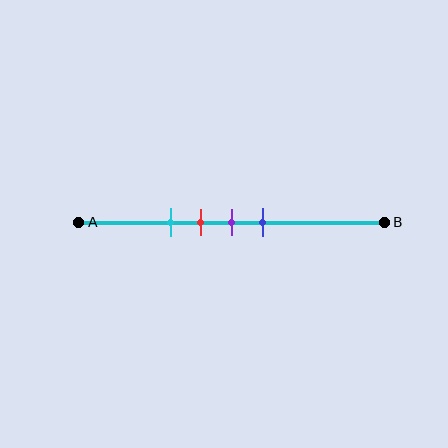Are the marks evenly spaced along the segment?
Yes, the marks are approximately evenly spaced.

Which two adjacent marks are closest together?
The red and purple marks are the closest adjacent pair.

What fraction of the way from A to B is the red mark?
The red mark is approximately 40% (0.4) of the way from A to B.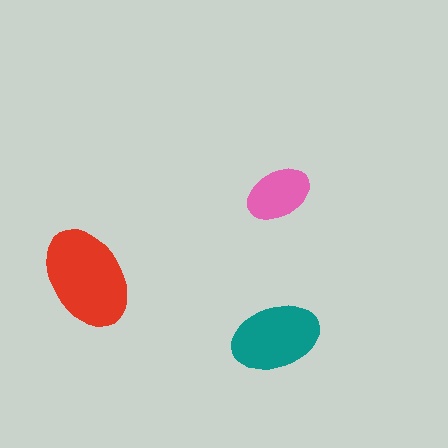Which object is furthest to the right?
The pink ellipse is rightmost.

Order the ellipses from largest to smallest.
the red one, the teal one, the pink one.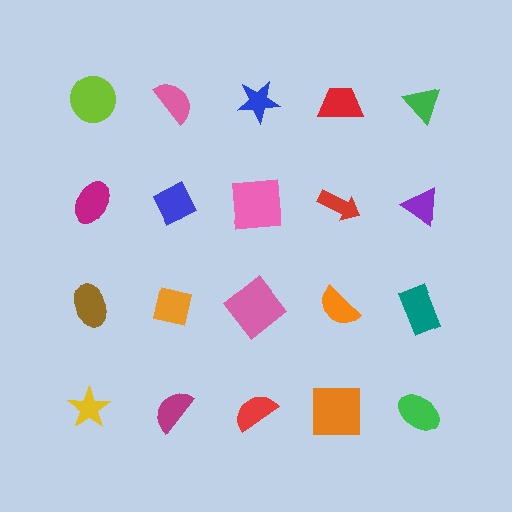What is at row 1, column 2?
A pink semicircle.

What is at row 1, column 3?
A blue star.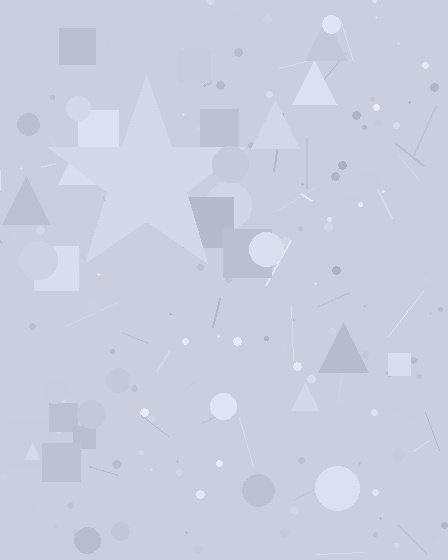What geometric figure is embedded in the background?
A star is embedded in the background.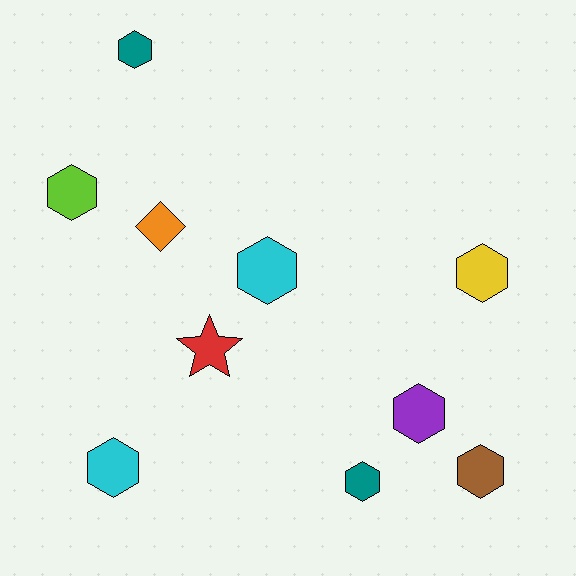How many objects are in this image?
There are 10 objects.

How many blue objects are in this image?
There are no blue objects.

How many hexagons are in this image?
There are 8 hexagons.